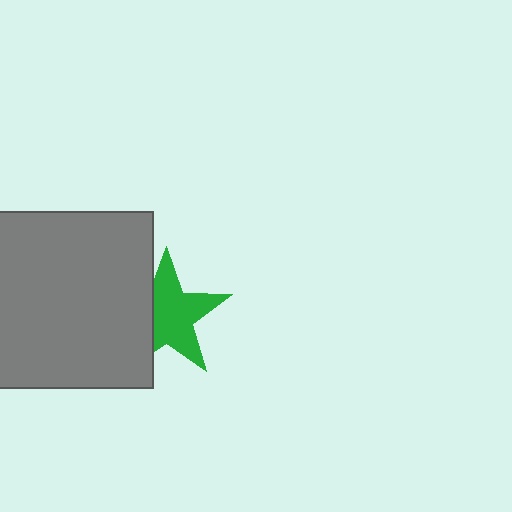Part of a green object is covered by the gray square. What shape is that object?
It is a star.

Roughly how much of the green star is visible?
Most of it is visible (roughly 68%).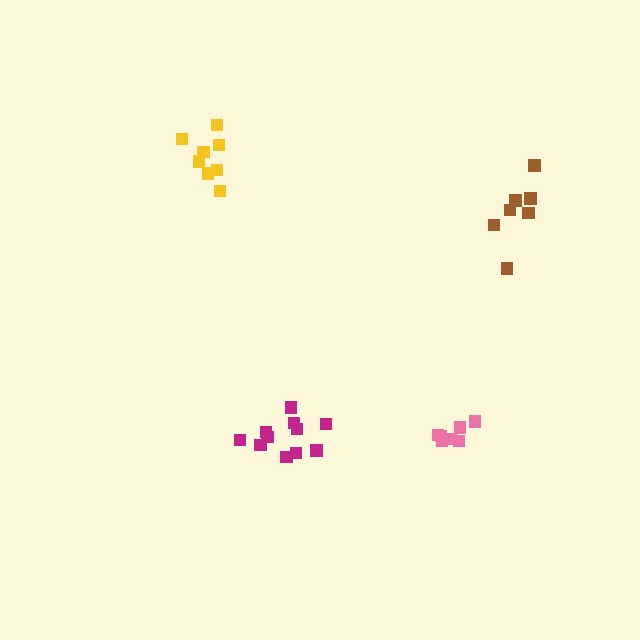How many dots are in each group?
Group 1: 7 dots, Group 2: 7 dots, Group 3: 11 dots, Group 4: 8 dots (33 total).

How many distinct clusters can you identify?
There are 4 distinct clusters.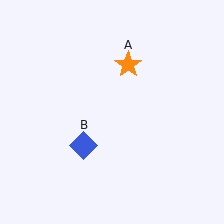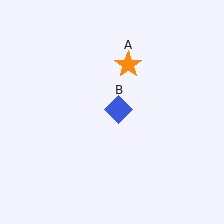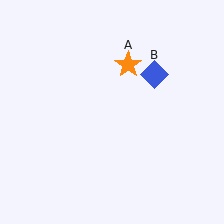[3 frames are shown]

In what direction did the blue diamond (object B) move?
The blue diamond (object B) moved up and to the right.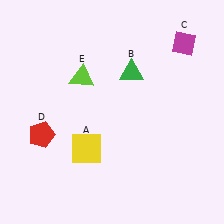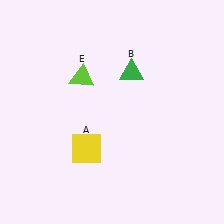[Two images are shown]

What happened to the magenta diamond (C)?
The magenta diamond (C) was removed in Image 2. It was in the top-right area of Image 1.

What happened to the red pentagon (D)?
The red pentagon (D) was removed in Image 2. It was in the bottom-left area of Image 1.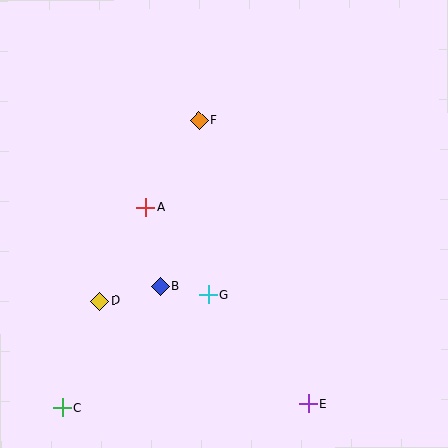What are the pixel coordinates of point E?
Point E is at (308, 403).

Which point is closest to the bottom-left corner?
Point C is closest to the bottom-left corner.